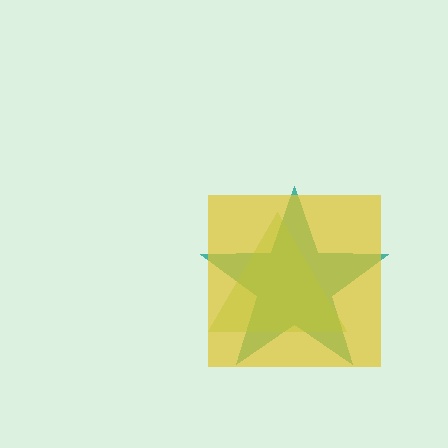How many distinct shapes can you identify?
There are 3 distinct shapes: a teal star, a lime triangle, a yellow square.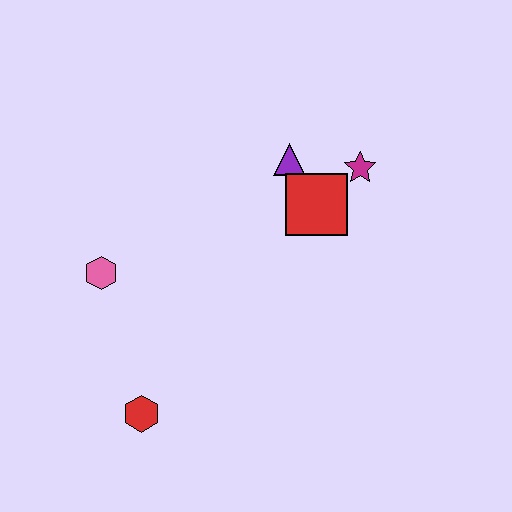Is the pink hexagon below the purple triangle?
Yes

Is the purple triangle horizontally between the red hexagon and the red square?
Yes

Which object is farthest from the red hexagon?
The magenta star is farthest from the red hexagon.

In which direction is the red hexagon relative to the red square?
The red hexagon is below the red square.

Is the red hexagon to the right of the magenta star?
No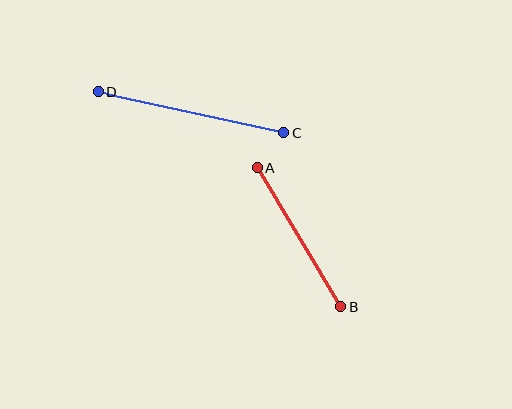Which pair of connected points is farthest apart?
Points C and D are farthest apart.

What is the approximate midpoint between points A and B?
The midpoint is at approximately (299, 237) pixels.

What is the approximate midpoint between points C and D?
The midpoint is at approximately (191, 112) pixels.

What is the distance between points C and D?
The distance is approximately 190 pixels.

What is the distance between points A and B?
The distance is approximately 162 pixels.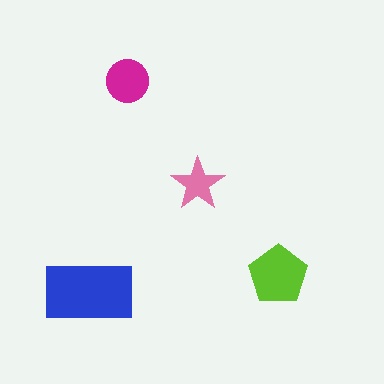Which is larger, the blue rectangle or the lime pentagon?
The blue rectangle.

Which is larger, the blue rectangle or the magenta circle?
The blue rectangle.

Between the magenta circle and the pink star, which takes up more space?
The magenta circle.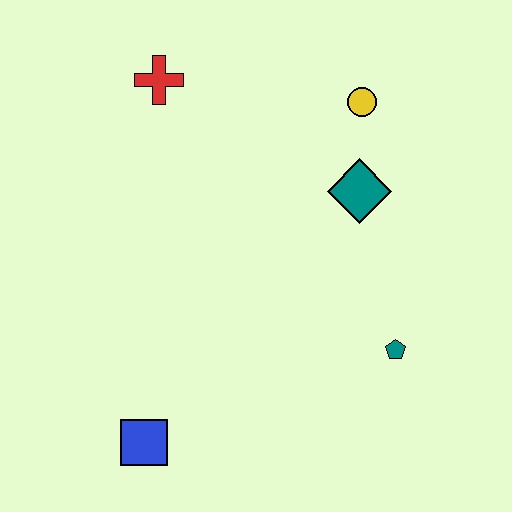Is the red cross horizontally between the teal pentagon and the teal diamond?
No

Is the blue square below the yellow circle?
Yes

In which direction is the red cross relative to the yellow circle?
The red cross is to the left of the yellow circle.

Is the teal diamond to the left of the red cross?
No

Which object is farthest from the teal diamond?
The blue square is farthest from the teal diamond.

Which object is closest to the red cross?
The yellow circle is closest to the red cross.